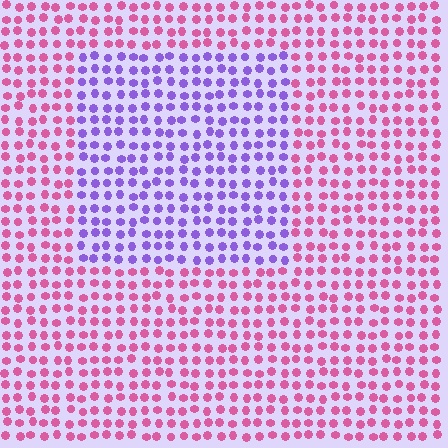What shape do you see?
I see a rectangle.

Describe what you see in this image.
The image is filled with small pink elements in a uniform arrangement. A rectangle-shaped region is visible where the elements are tinted to a slightly different hue, forming a subtle color boundary.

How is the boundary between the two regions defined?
The boundary is defined purely by a slight shift in hue (about 64 degrees). Spacing, size, and orientation are identical on both sides.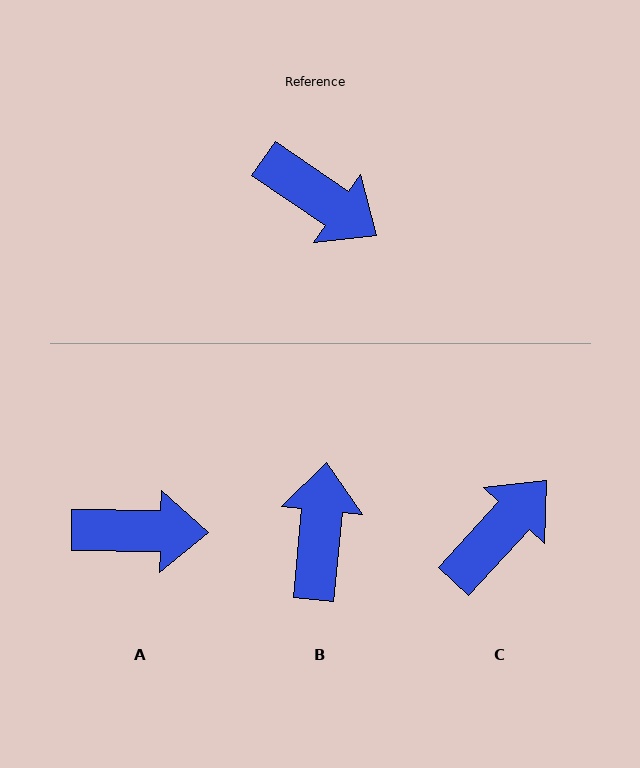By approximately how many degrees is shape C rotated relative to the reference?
Approximately 81 degrees counter-clockwise.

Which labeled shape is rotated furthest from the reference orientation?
B, about 119 degrees away.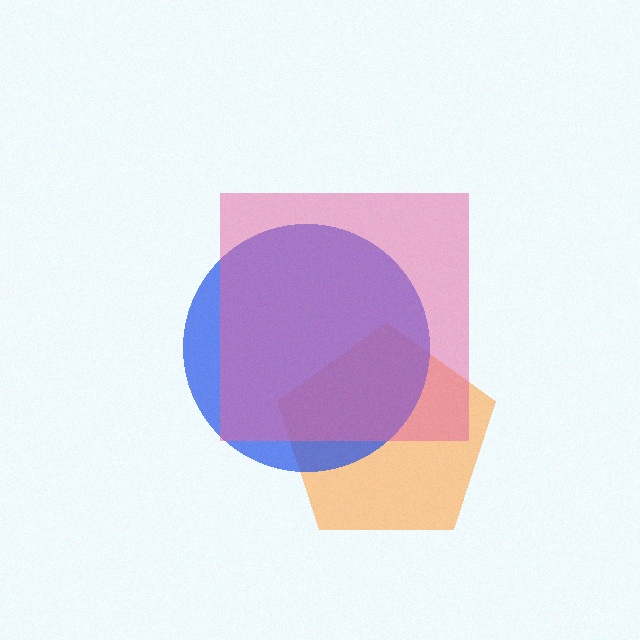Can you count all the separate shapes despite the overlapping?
Yes, there are 3 separate shapes.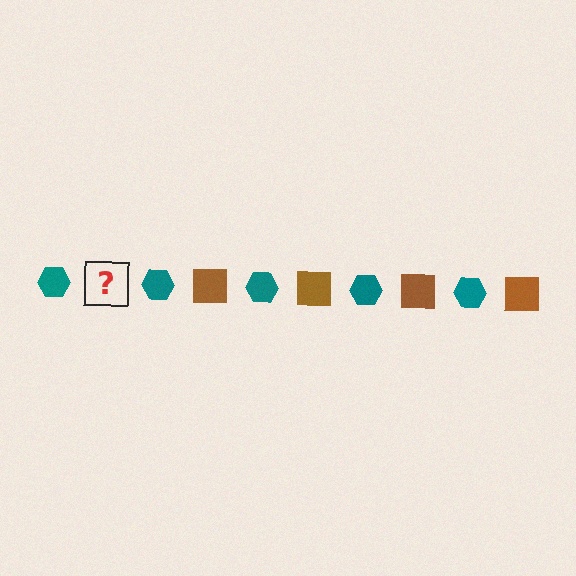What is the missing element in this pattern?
The missing element is a brown square.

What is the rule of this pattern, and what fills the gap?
The rule is that the pattern alternates between teal hexagon and brown square. The gap should be filled with a brown square.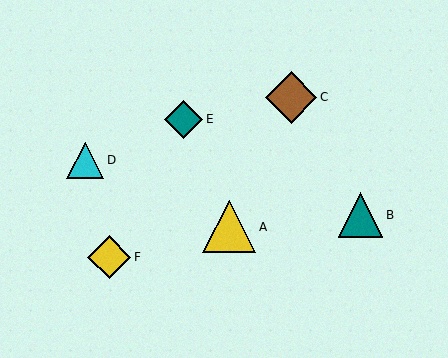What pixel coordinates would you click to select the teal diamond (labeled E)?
Click at (184, 119) to select the teal diamond E.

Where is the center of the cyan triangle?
The center of the cyan triangle is at (85, 160).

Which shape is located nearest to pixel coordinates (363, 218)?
The teal triangle (labeled B) at (361, 215) is nearest to that location.